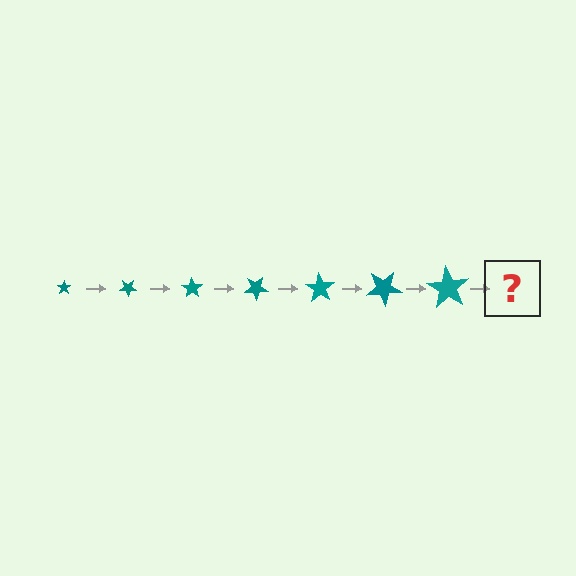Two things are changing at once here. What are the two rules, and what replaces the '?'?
The two rules are that the star grows larger each step and it rotates 35 degrees each step. The '?' should be a star, larger than the previous one and rotated 245 degrees from the start.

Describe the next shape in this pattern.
It should be a star, larger than the previous one and rotated 245 degrees from the start.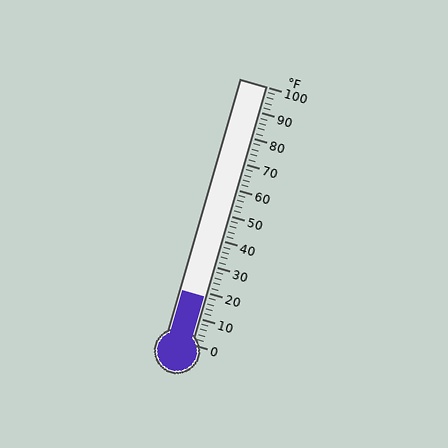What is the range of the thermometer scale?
The thermometer scale ranges from 0°F to 100°F.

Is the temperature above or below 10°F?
The temperature is above 10°F.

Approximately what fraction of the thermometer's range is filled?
The thermometer is filled to approximately 20% of its range.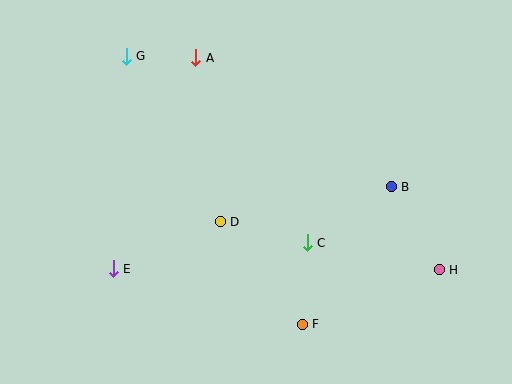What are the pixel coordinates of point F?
Point F is at (302, 324).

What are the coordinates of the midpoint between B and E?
The midpoint between B and E is at (252, 228).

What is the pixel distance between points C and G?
The distance between C and G is 260 pixels.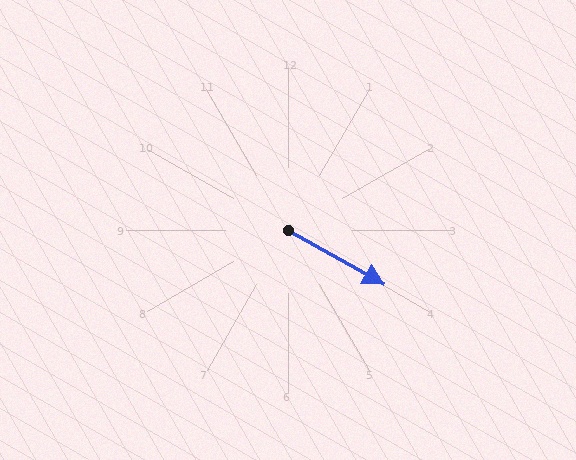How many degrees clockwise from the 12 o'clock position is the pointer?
Approximately 119 degrees.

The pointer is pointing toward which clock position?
Roughly 4 o'clock.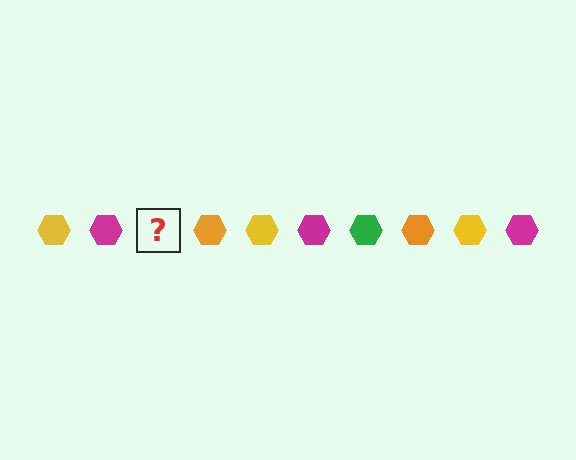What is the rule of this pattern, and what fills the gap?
The rule is that the pattern cycles through yellow, magenta, green, orange hexagons. The gap should be filled with a green hexagon.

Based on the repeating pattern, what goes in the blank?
The blank should be a green hexagon.